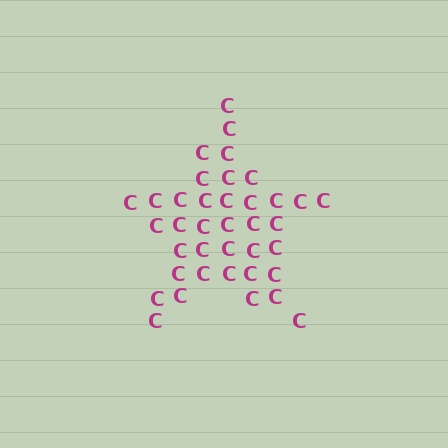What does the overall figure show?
The overall figure shows a star.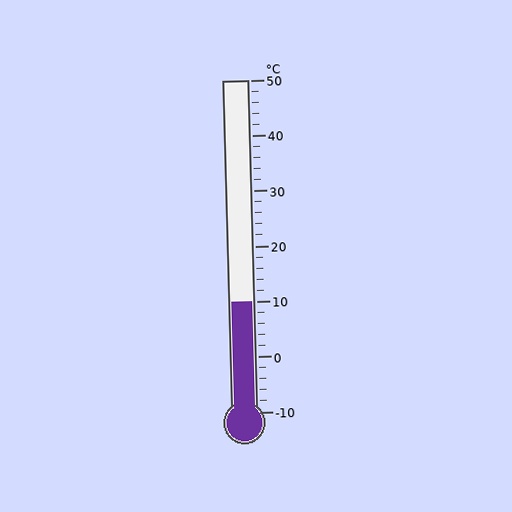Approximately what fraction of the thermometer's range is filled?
The thermometer is filled to approximately 35% of its range.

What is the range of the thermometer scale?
The thermometer scale ranges from -10°C to 50°C.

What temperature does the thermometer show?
The thermometer shows approximately 10°C.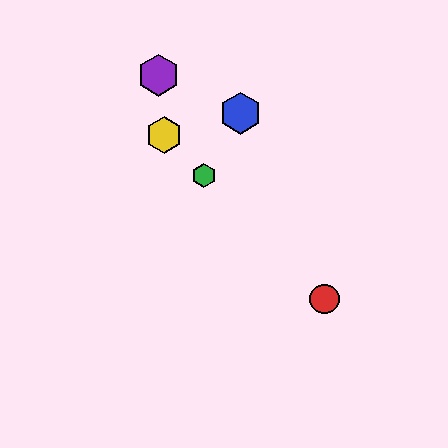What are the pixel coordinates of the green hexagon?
The green hexagon is at (204, 176).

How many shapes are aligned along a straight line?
3 shapes (the red circle, the green hexagon, the yellow hexagon) are aligned along a straight line.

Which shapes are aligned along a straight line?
The red circle, the green hexagon, the yellow hexagon are aligned along a straight line.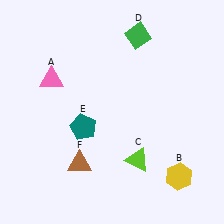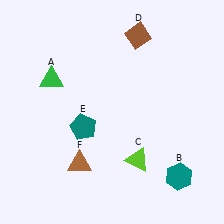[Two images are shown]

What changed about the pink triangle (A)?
In Image 1, A is pink. In Image 2, it changed to green.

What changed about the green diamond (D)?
In Image 1, D is green. In Image 2, it changed to brown.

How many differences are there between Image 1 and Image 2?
There are 3 differences between the two images.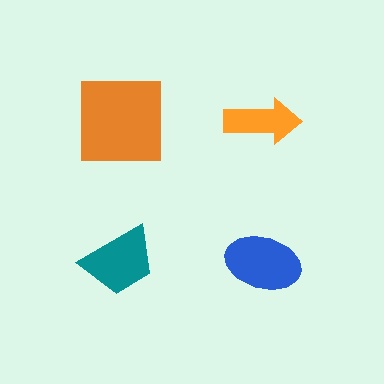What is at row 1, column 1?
An orange square.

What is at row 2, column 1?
A teal trapezoid.